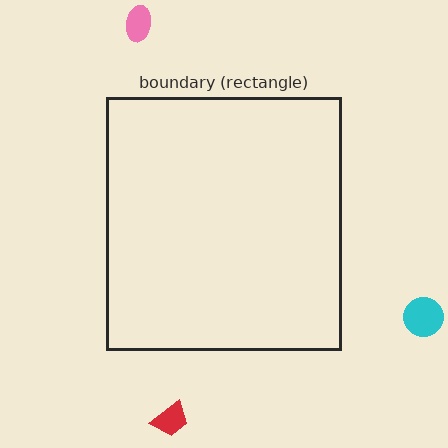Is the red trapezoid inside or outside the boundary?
Outside.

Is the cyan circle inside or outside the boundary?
Outside.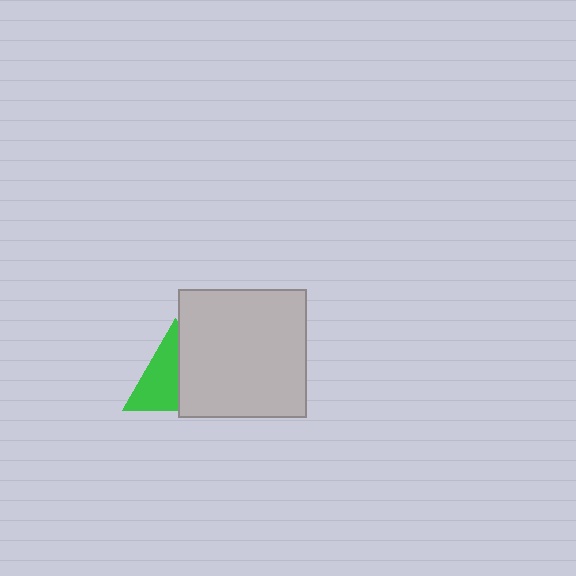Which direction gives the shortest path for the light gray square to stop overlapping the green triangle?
Moving right gives the shortest separation.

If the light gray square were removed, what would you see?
You would see the complete green triangle.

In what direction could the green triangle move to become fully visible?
The green triangle could move left. That would shift it out from behind the light gray square entirely.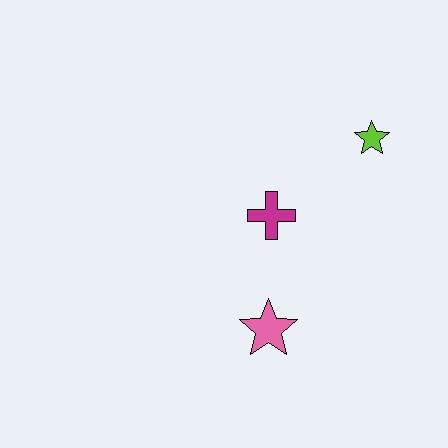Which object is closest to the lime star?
The magenta cross is closest to the lime star.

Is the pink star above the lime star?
No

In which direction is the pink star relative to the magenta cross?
The pink star is below the magenta cross.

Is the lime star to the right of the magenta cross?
Yes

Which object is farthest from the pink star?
The lime star is farthest from the pink star.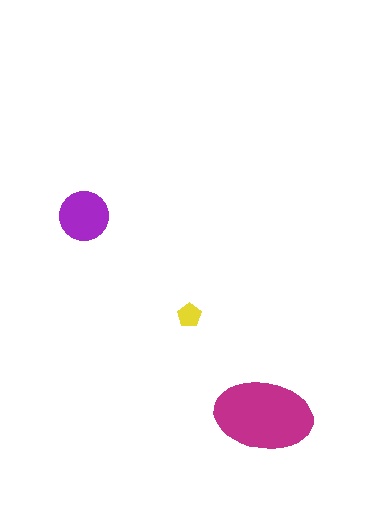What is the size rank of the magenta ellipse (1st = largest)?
1st.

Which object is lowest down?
The magenta ellipse is bottommost.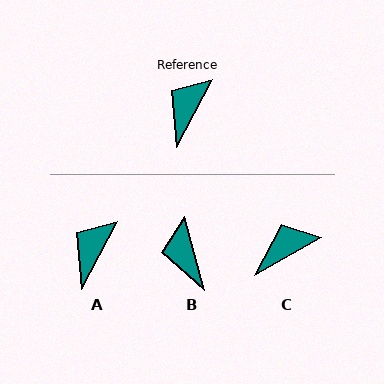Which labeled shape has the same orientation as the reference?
A.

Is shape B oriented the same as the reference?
No, it is off by about 43 degrees.